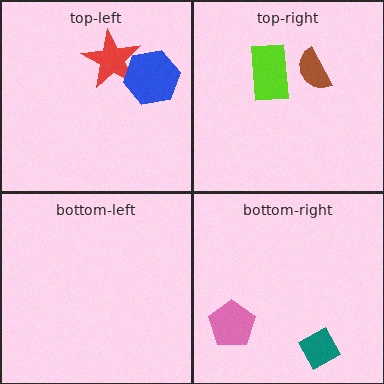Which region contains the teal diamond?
The bottom-right region.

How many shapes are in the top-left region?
2.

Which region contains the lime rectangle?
The top-right region.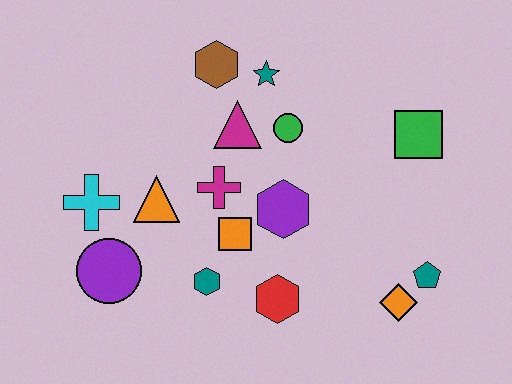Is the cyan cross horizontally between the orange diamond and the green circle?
No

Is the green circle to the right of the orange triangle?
Yes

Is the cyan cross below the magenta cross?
Yes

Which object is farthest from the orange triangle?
The teal pentagon is farthest from the orange triangle.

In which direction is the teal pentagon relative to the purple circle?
The teal pentagon is to the right of the purple circle.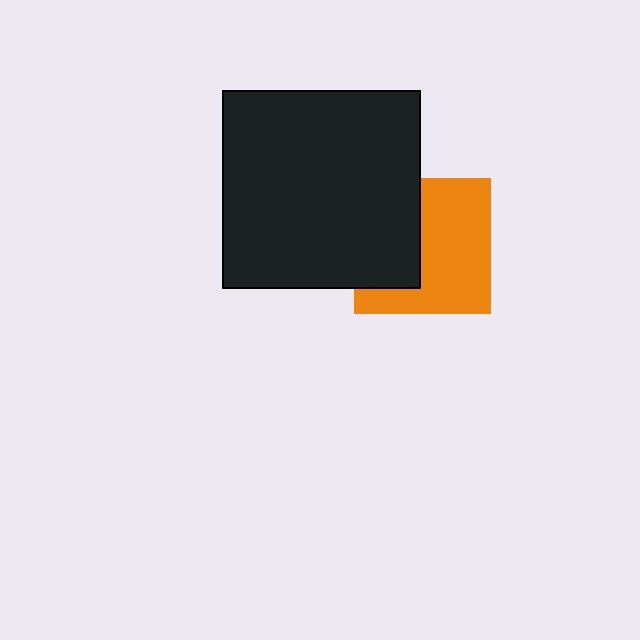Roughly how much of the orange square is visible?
About half of it is visible (roughly 59%).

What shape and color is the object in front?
The object in front is a black square.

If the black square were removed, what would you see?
You would see the complete orange square.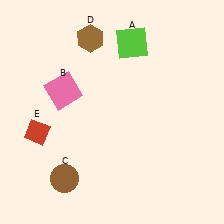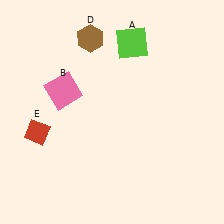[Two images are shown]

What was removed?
The brown circle (C) was removed in Image 2.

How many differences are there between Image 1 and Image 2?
There is 1 difference between the two images.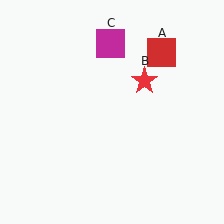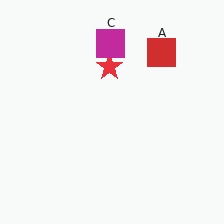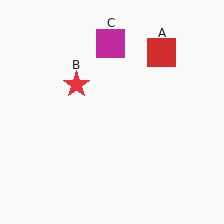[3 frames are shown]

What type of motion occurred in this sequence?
The red star (object B) rotated counterclockwise around the center of the scene.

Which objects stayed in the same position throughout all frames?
Red square (object A) and magenta square (object C) remained stationary.